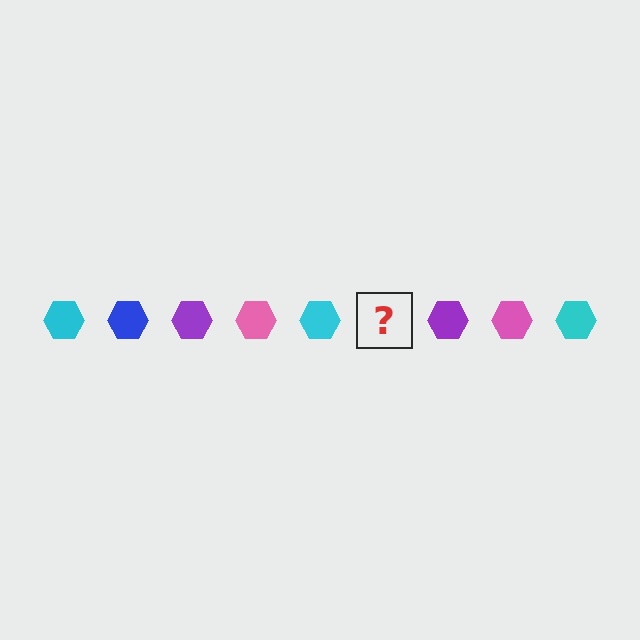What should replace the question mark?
The question mark should be replaced with a blue hexagon.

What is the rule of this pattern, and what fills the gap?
The rule is that the pattern cycles through cyan, blue, purple, pink hexagons. The gap should be filled with a blue hexagon.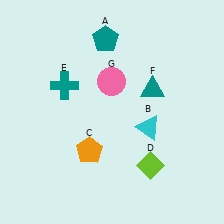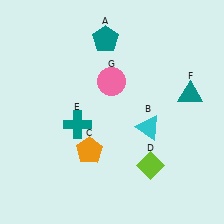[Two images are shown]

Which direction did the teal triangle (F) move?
The teal triangle (F) moved right.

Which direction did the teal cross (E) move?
The teal cross (E) moved down.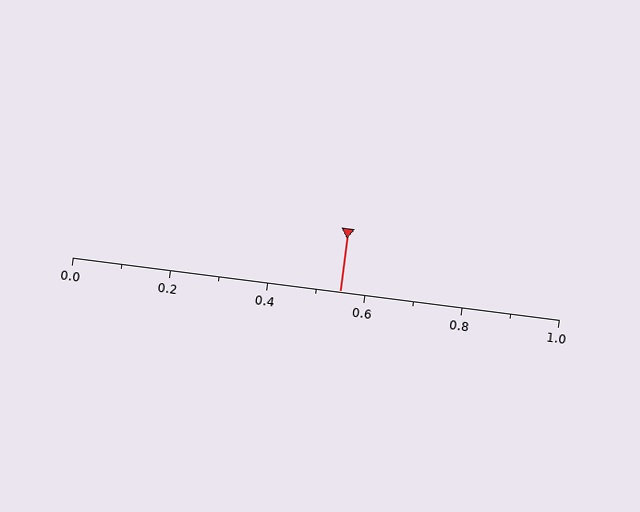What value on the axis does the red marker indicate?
The marker indicates approximately 0.55.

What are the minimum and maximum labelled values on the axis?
The axis runs from 0.0 to 1.0.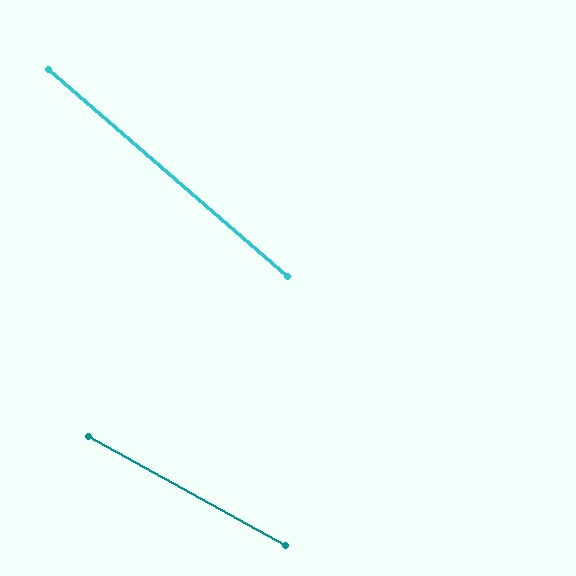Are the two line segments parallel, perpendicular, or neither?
Neither parallel nor perpendicular — they differ by about 12°.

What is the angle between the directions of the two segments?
Approximately 12 degrees.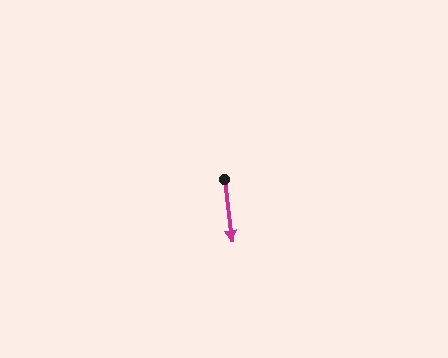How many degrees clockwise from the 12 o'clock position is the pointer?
Approximately 173 degrees.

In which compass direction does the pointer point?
South.